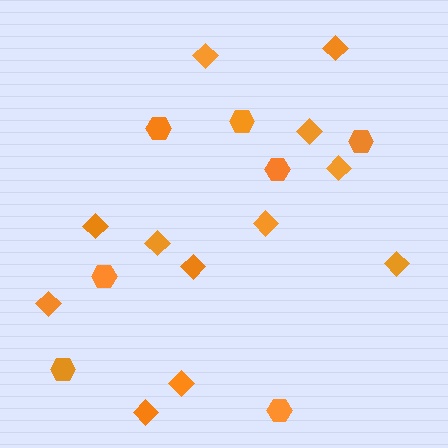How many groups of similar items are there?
There are 2 groups: one group of diamonds (12) and one group of hexagons (7).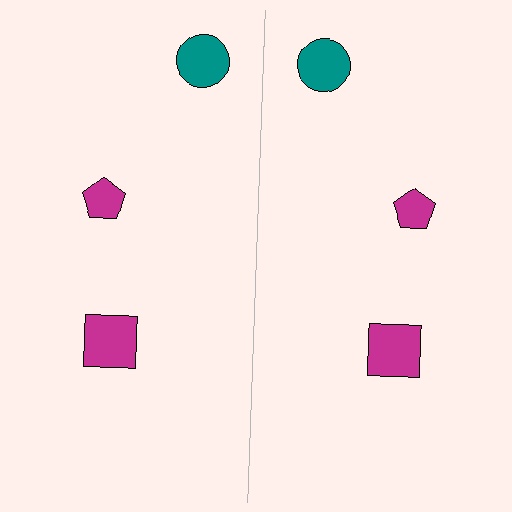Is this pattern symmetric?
Yes, this pattern has bilateral (reflection) symmetry.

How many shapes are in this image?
There are 6 shapes in this image.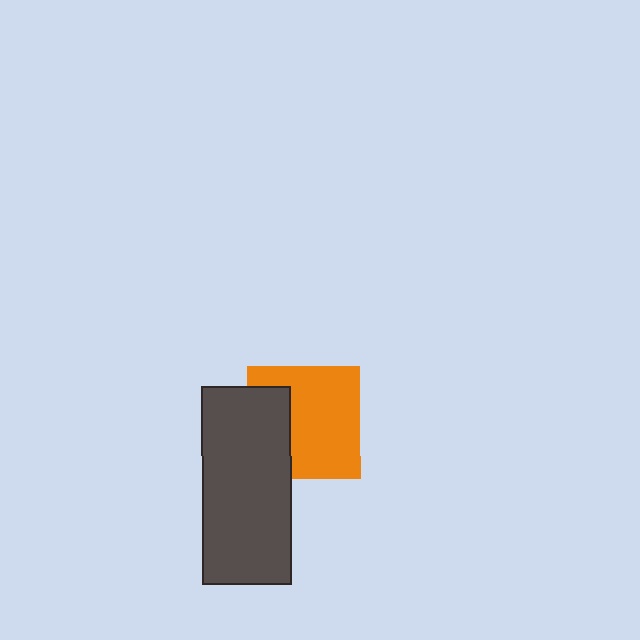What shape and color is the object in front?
The object in front is a dark gray rectangle.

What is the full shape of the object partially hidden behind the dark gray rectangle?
The partially hidden object is an orange square.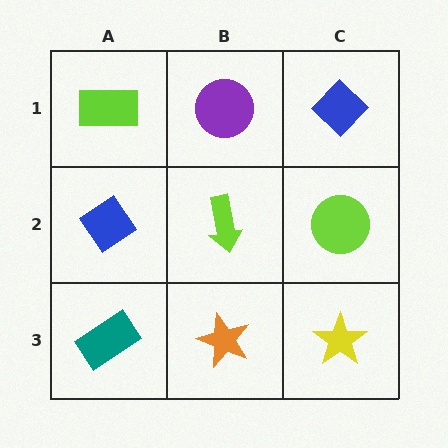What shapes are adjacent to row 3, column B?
A lime arrow (row 2, column B), a teal rectangle (row 3, column A), a yellow star (row 3, column C).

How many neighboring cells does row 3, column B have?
3.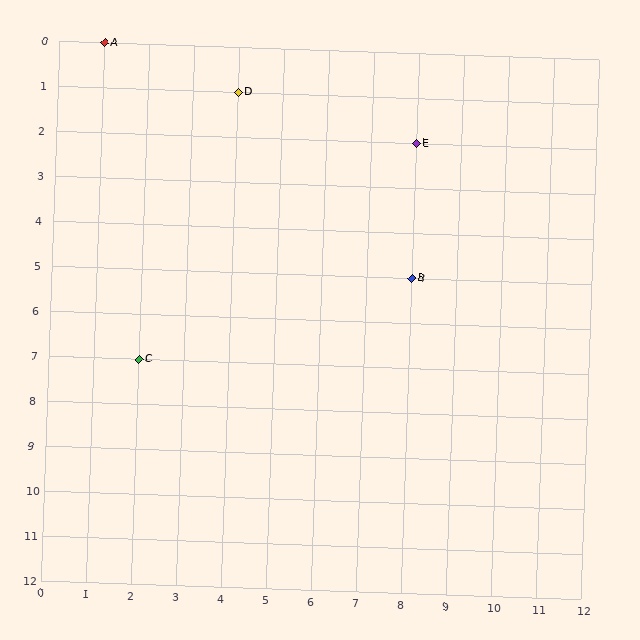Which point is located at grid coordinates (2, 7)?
Point C is at (2, 7).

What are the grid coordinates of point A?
Point A is at grid coordinates (1, 0).